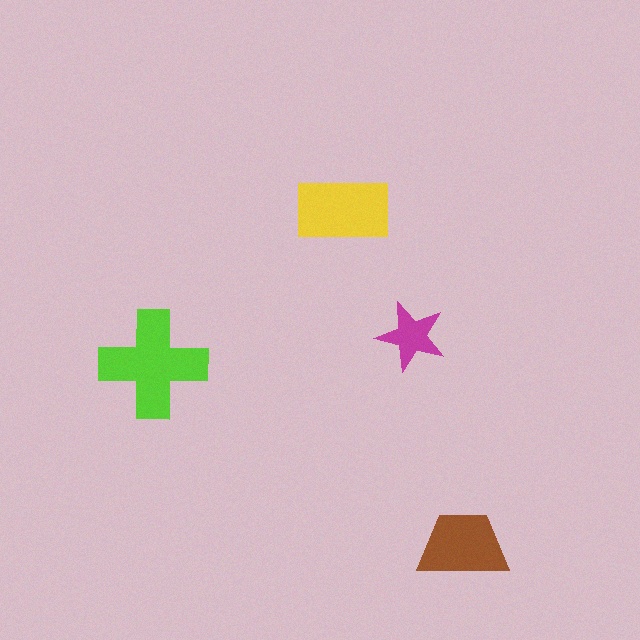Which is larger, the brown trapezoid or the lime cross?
The lime cross.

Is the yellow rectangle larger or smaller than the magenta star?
Larger.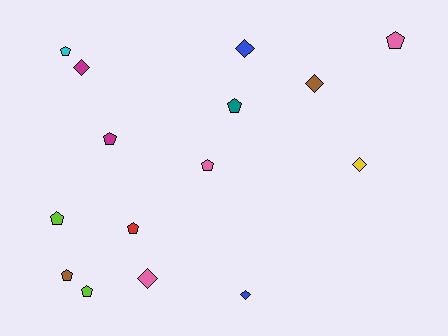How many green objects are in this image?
There are no green objects.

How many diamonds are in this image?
There are 6 diamonds.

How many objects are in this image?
There are 15 objects.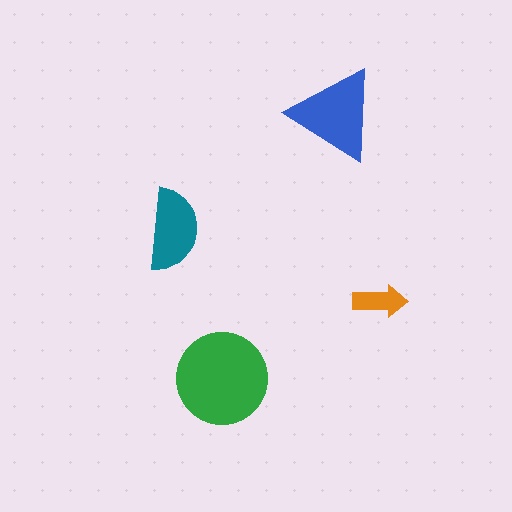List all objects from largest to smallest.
The green circle, the blue triangle, the teal semicircle, the orange arrow.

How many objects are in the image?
There are 4 objects in the image.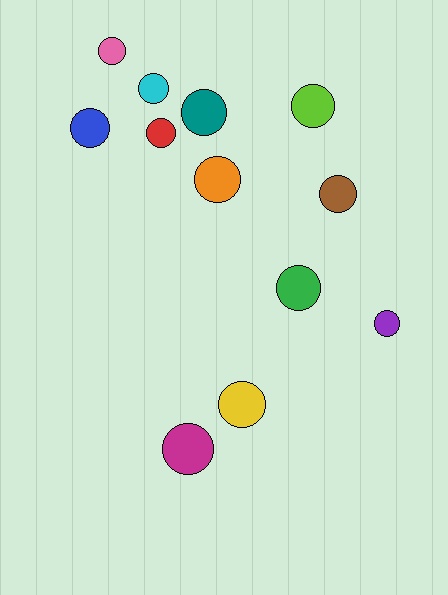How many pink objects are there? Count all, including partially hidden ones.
There is 1 pink object.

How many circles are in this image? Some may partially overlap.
There are 12 circles.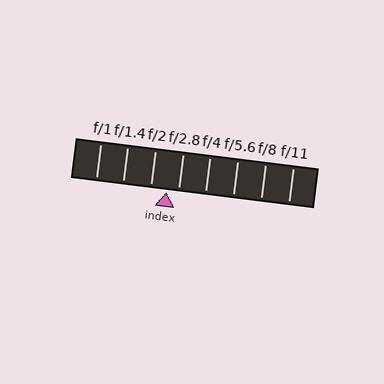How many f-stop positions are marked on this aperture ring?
There are 8 f-stop positions marked.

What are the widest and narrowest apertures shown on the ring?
The widest aperture shown is f/1 and the narrowest is f/11.